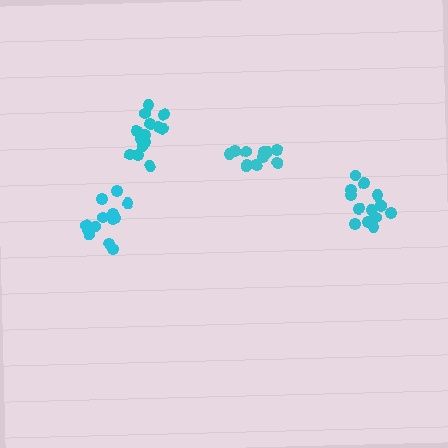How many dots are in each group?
Group 1: 11 dots, Group 2: 14 dots, Group 3: 13 dots, Group 4: 14 dots (52 total).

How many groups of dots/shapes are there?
There are 4 groups.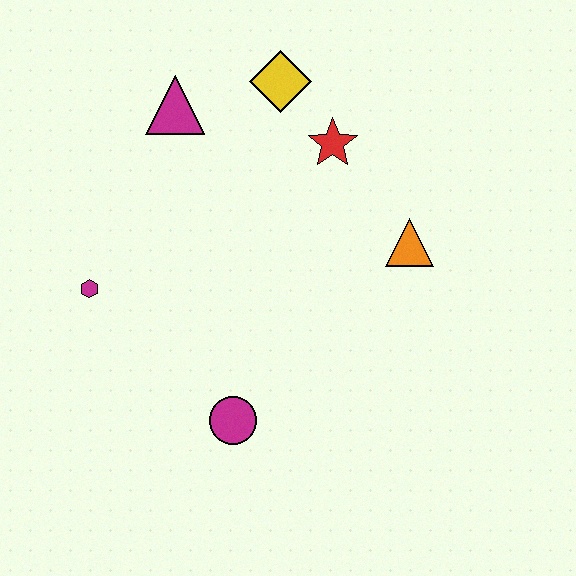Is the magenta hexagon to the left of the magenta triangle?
Yes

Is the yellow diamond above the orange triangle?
Yes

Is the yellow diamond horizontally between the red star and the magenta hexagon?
Yes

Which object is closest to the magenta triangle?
The yellow diamond is closest to the magenta triangle.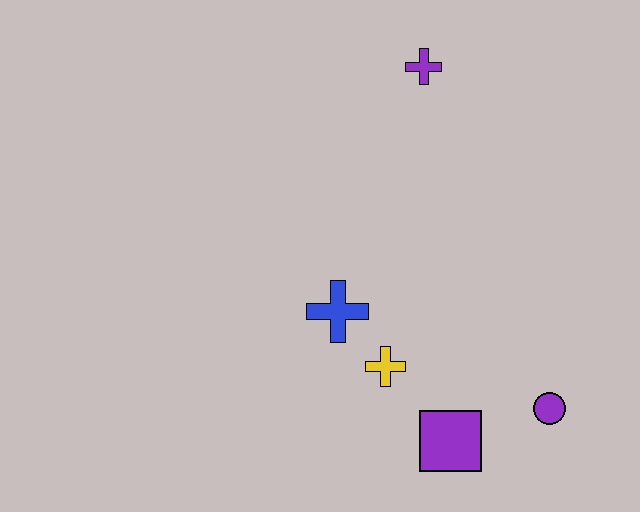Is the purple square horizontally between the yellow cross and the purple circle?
Yes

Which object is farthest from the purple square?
The purple cross is farthest from the purple square.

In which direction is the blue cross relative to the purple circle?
The blue cross is to the left of the purple circle.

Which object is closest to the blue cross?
The yellow cross is closest to the blue cross.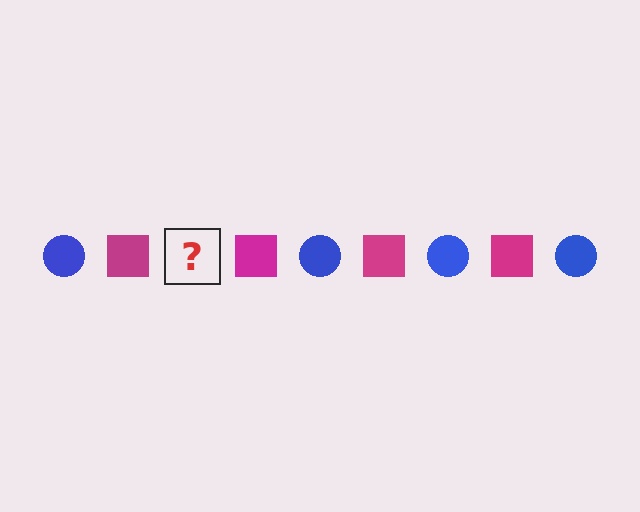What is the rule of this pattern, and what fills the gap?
The rule is that the pattern alternates between blue circle and magenta square. The gap should be filled with a blue circle.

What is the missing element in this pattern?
The missing element is a blue circle.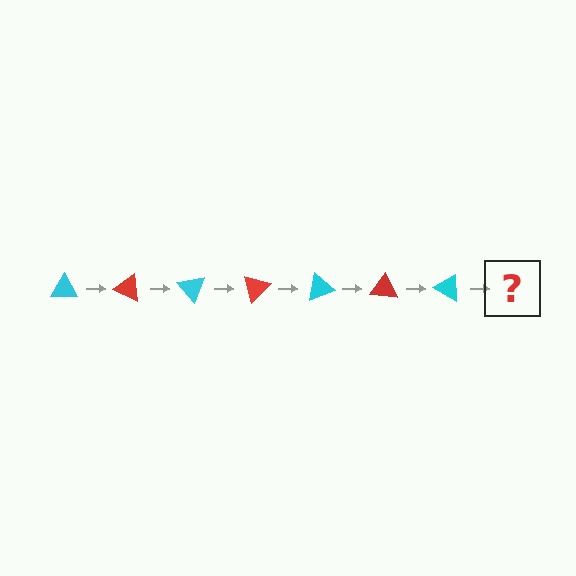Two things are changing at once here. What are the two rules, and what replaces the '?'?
The two rules are that it rotates 25 degrees each step and the color cycles through cyan and red. The '?' should be a red triangle, rotated 175 degrees from the start.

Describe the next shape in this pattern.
It should be a red triangle, rotated 175 degrees from the start.